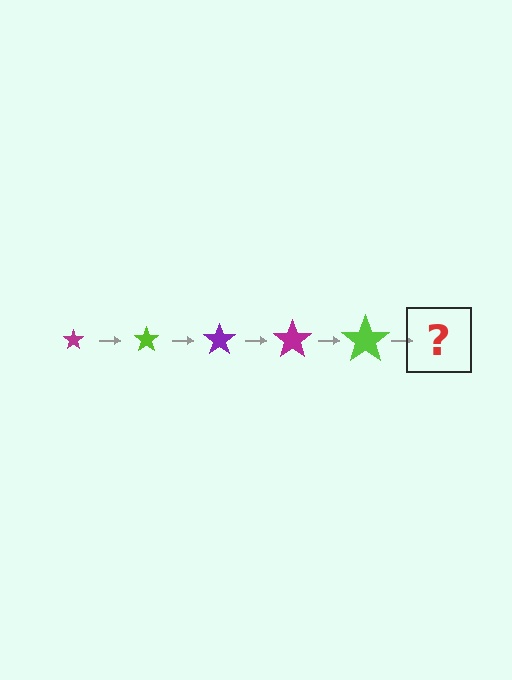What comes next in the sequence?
The next element should be a purple star, larger than the previous one.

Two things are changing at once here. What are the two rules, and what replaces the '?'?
The two rules are that the star grows larger each step and the color cycles through magenta, lime, and purple. The '?' should be a purple star, larger than the previous one.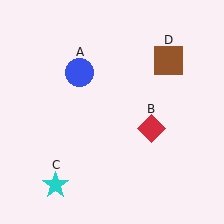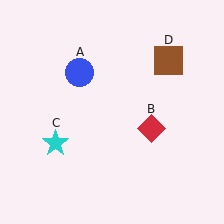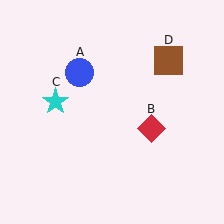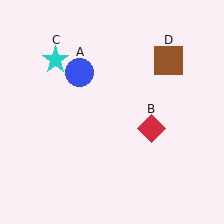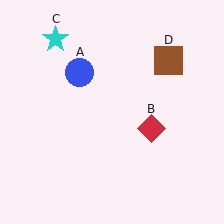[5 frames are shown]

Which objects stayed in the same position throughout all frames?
Blue circle (object A) and red diamond (object B) and brown square (object D) remained stationary.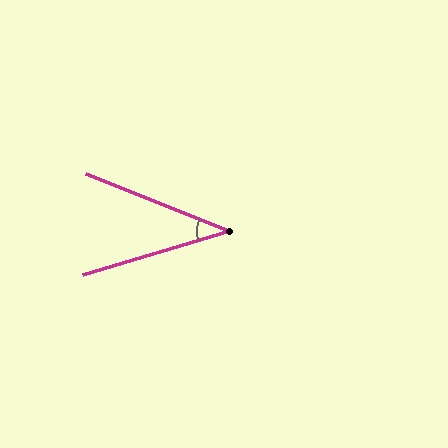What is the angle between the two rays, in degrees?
Approximately 39 degrees.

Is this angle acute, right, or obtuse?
It is acute.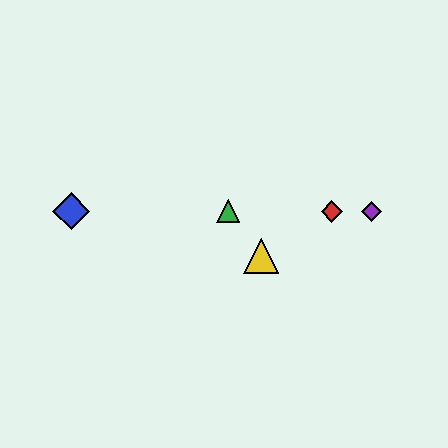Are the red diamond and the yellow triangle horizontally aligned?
No, the red diamond is at y≈211 and the yellow triangle is at y≈256.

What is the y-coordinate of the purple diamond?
The purple diamond is at y≈211.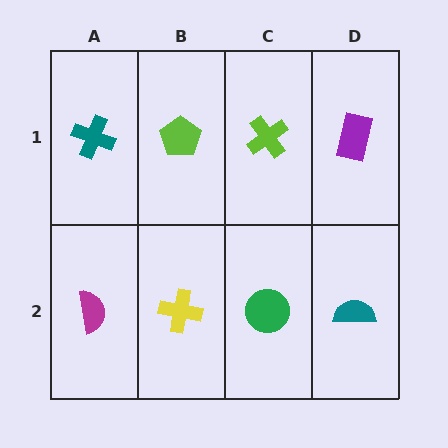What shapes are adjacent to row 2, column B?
A lime pentagon (row 1, column B), a magenta semicircle (row 2, column A), a green circle (row 2, column C).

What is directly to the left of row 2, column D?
A green circle.